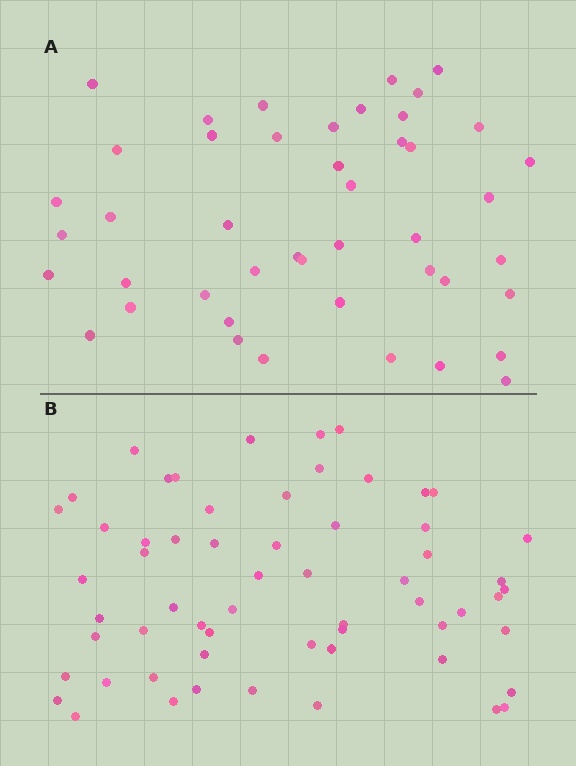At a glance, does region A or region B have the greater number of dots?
Region B (the bottom region) has more dots.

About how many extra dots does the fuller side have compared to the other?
Region B has approximately 15 more dots than region A.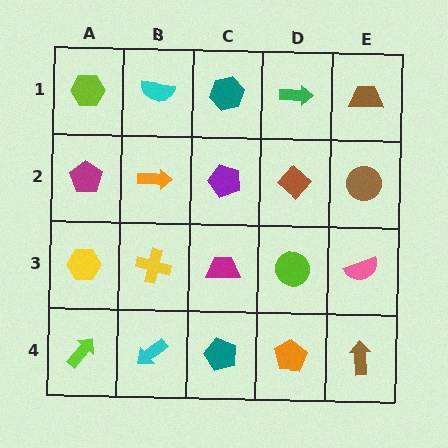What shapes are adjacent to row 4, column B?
A yellow cross (row 3, column B), a lime arrow (row 4, column A), a teal pentagon (row 4, column C).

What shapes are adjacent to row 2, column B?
A cyan semicircle (row 1, column B), a yellow cross (row 3, column B), a magenta pentagon (row 2, column A), a purple pentagon (row 2, column C).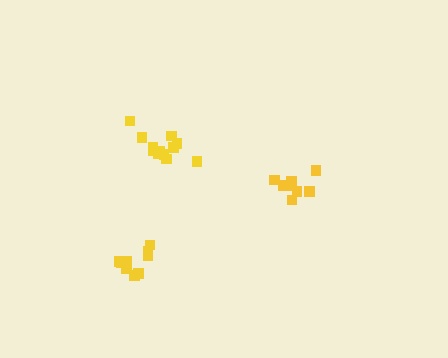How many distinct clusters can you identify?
There are 3 distinct clusters.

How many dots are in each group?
Group 1: 12 dots, Group 2: 8 dots, Group 3: 9 dots (29 total).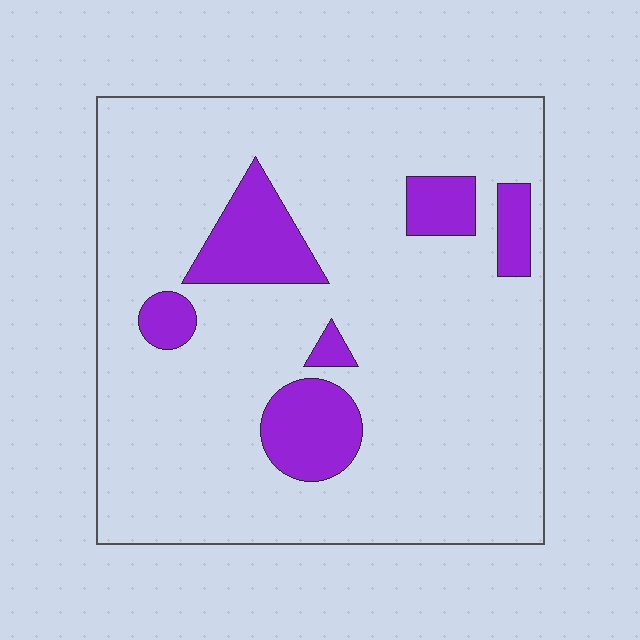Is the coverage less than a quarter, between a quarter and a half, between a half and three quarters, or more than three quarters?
Less than a quarter.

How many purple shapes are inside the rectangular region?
6.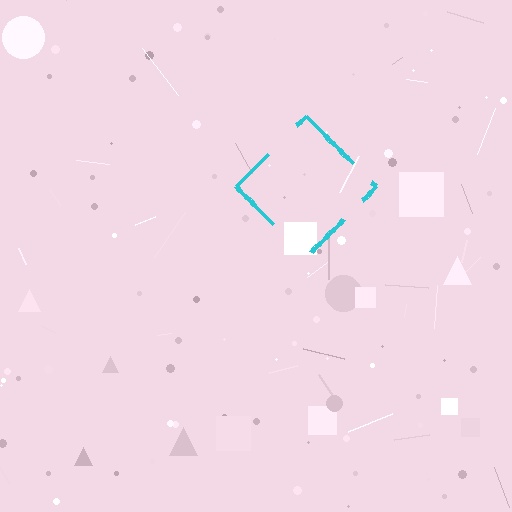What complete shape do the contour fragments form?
The contour fragments form a diamond.